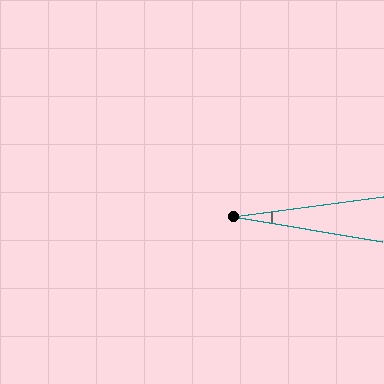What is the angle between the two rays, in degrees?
Approximately 17 degrees.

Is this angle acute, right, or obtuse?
It is acute.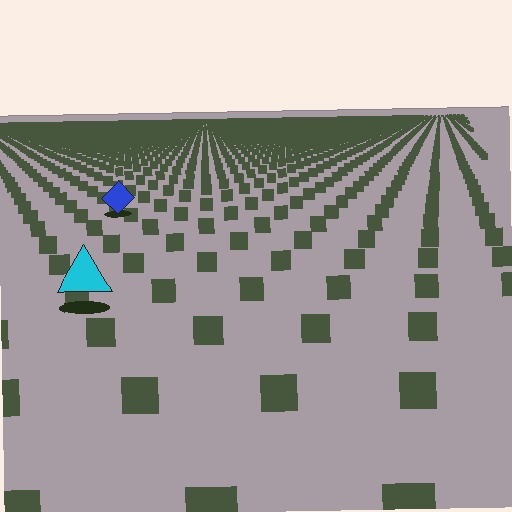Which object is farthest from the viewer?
The blue diamond is farthest from the viewer. It appears smaller and the ground texture around it is denser.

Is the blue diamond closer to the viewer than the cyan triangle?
No. The cyan triangle is closer — you can tell from the texture gradient: the ground texture is coarser near it.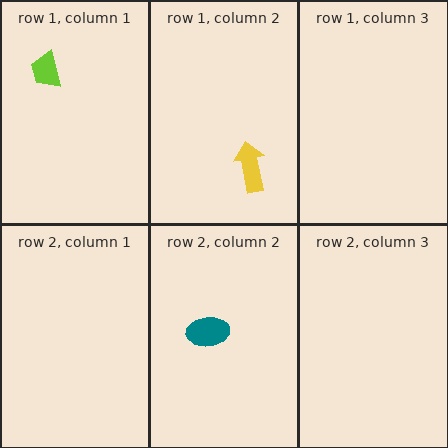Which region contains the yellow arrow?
The row 1, column 2 region.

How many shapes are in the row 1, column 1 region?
1.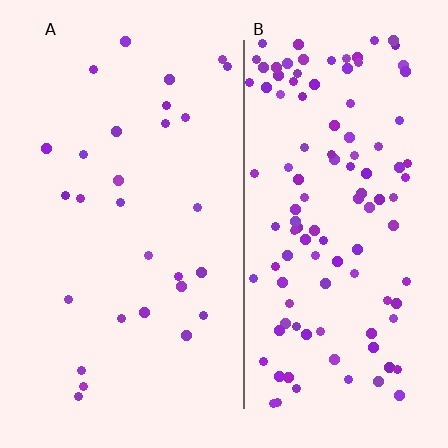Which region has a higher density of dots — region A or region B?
B (the right).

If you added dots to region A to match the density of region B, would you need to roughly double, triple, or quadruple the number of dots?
Approximately quadruple.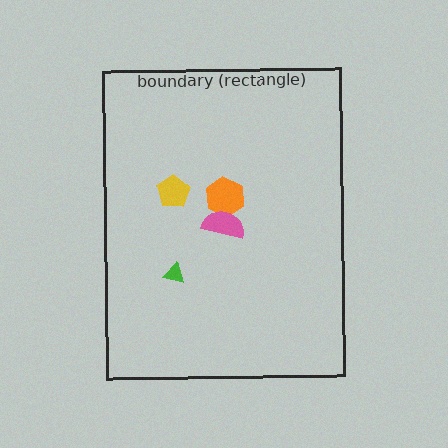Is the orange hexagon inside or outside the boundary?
Inside.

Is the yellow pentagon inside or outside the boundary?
Inside.